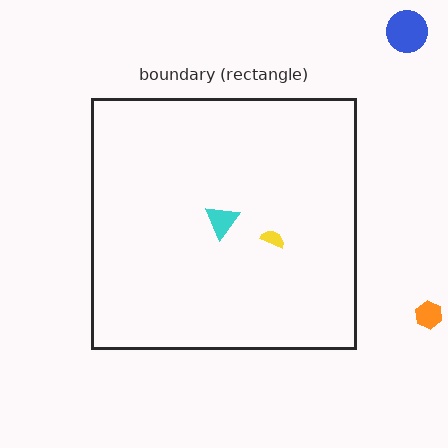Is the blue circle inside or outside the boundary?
Outside.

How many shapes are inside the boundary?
2 inside, 2 outside.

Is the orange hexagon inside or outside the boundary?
Outside.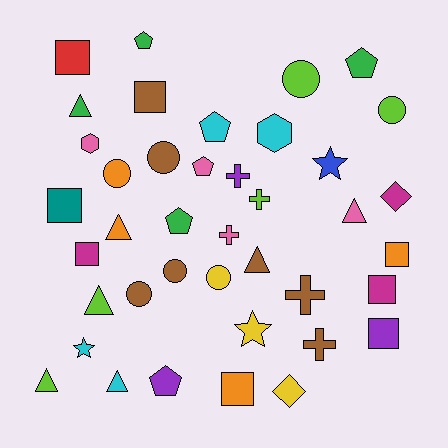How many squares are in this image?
There are 8 squares.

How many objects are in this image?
There are 40 objects.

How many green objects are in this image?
There are 4 green objects.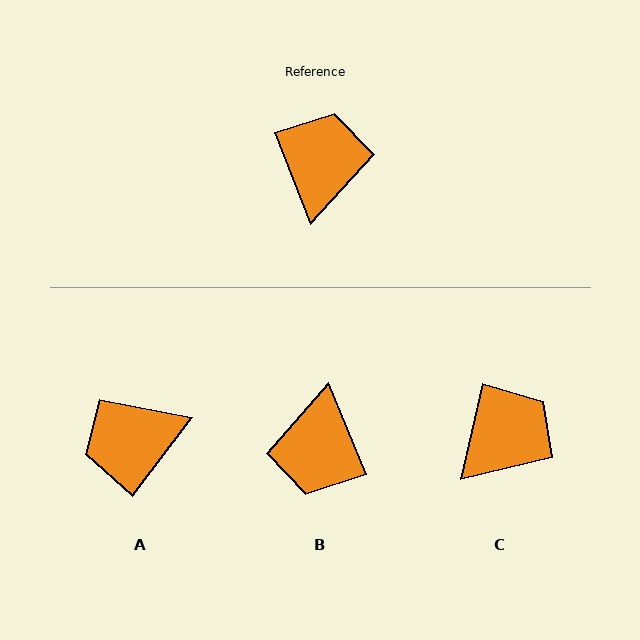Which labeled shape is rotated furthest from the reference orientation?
B, about 179 degrees away.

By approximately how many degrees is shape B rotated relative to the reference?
Approximately 179 degrees clockwise.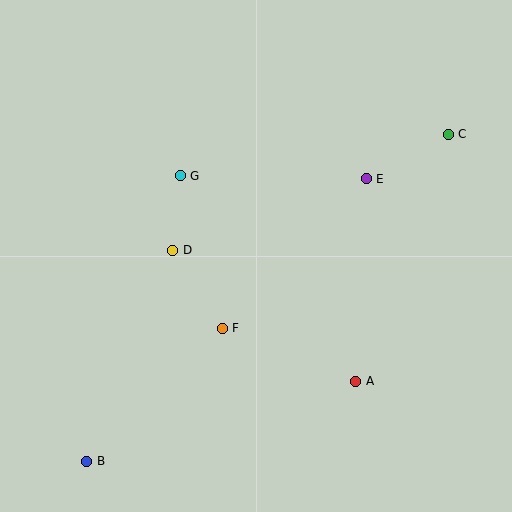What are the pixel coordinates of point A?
Point A is at (356, 381).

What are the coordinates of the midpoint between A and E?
The midpoint between A and E is at (361, 280).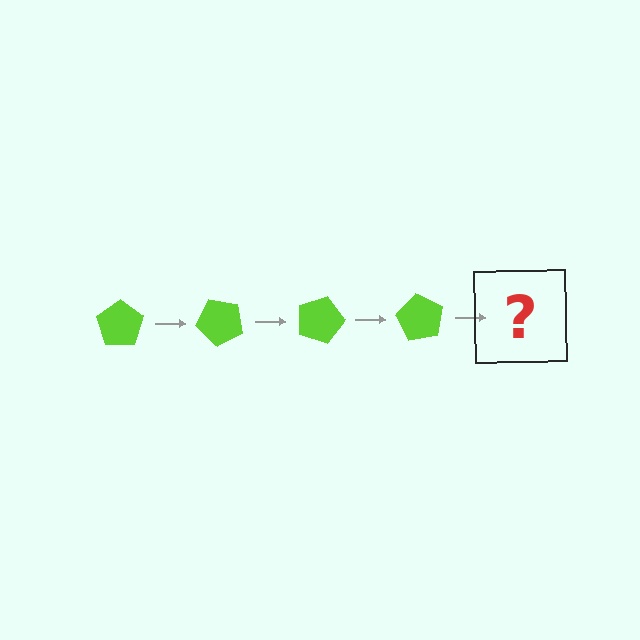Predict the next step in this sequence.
The next step is a lime pentagon rotated 180 degrees.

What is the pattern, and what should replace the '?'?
The pattern is that the pentagon rotates 45 degrees each step. The '?' should be a lime pentagon rotated 180 degrees.